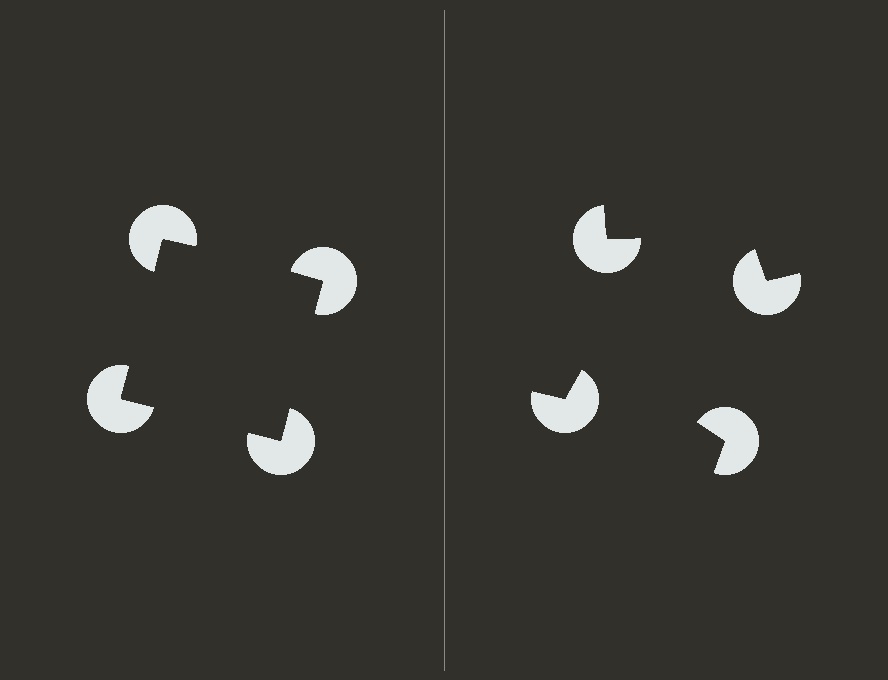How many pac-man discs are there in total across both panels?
8 — 4 on each side.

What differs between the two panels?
The pac-man discs are positioned identically on both sides; only the wedge orientations differ. On the left they align to a square; on the right they are misaligned.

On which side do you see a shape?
An illusory square appears on the left side. On the right side the wedge cuts are rotated, so no coherent shape forms.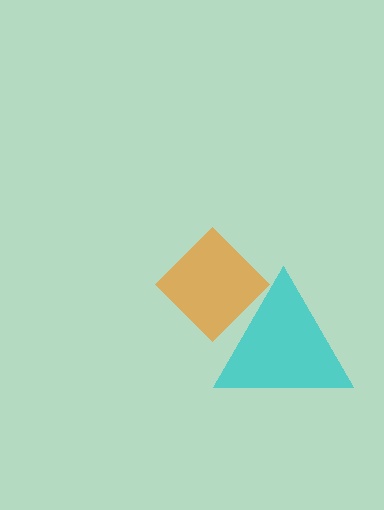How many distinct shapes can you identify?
There are 2 distinct shapes: an orange diamond, a cyan triangle.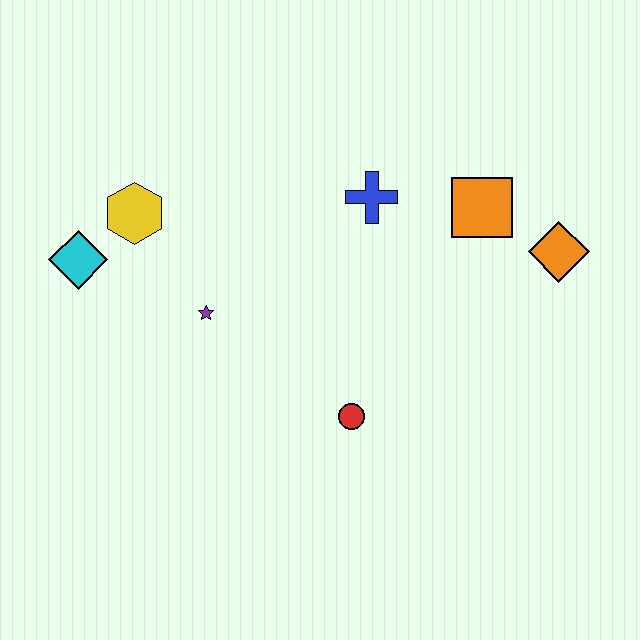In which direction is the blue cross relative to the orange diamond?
The blue cross is to the left of the orange diamond.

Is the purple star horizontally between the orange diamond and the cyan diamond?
Yes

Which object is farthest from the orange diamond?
The cyan diamond is farthest from the orange diamond.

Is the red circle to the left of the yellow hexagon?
No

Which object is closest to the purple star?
The yellow hexagon is closest to the purple star.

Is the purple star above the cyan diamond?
No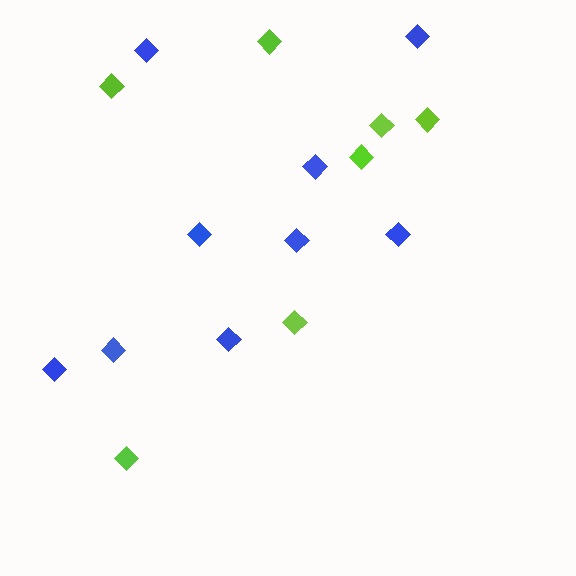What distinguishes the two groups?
There are 2 groups: one group of blue diamonds (9) and one group of lime diamonds (7).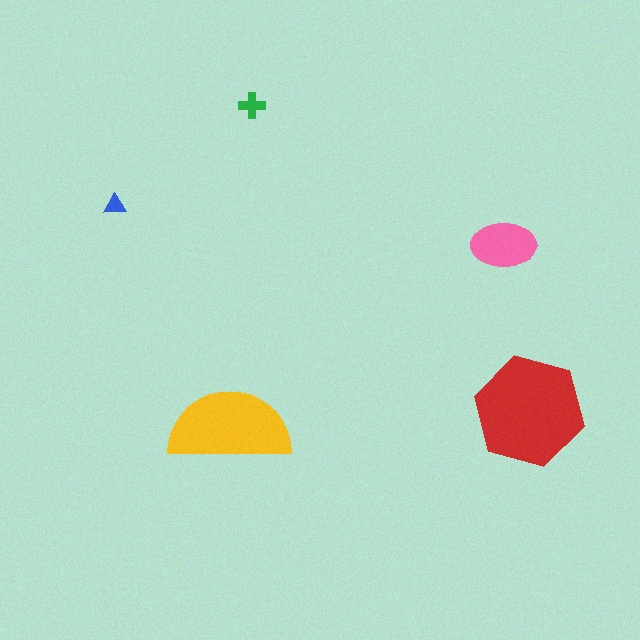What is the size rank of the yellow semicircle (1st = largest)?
2nd.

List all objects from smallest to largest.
The blue triangle, the green cross, the pink ellipse, the yellow semicircle, the red hexagon.